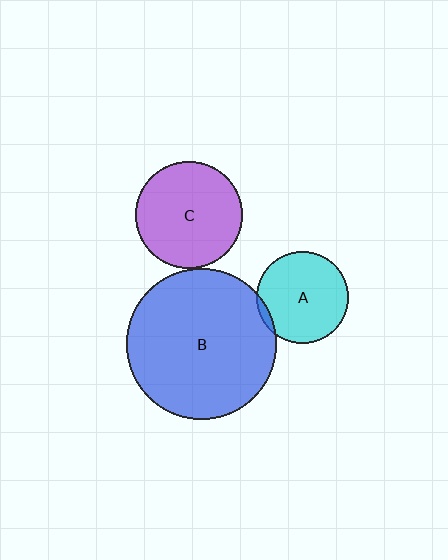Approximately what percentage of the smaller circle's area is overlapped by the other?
Approximately 5%.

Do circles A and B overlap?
Yes.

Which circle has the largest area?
Circle B (blue).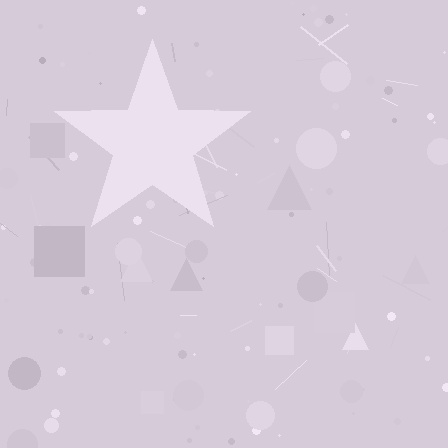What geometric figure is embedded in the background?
A star is embedded in the background.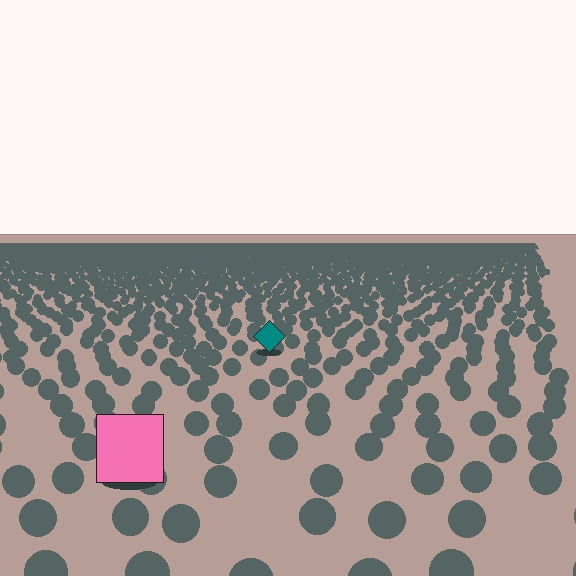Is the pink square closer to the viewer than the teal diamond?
Yes. The pink square is closer — you can tell from the texture gradient: the ground texture is coarser near it.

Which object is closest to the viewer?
The pink square is closest. The texture marks near it are larger and more spread out.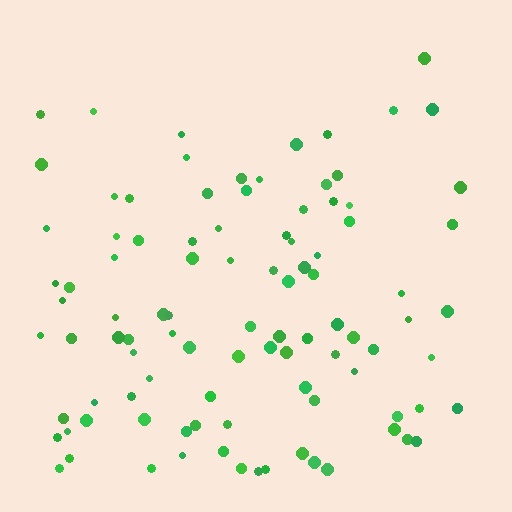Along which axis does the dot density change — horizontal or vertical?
Vertical.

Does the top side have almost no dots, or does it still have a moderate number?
Still a moderate number, just noticeably fewer than the bottom.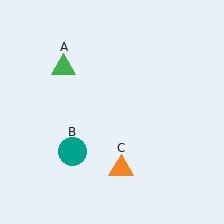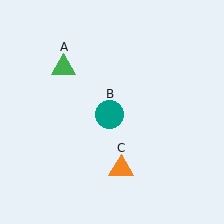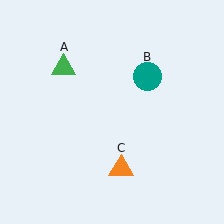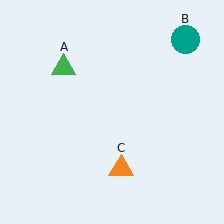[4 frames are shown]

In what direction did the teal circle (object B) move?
The teal circle (object B) moved up and to the right.